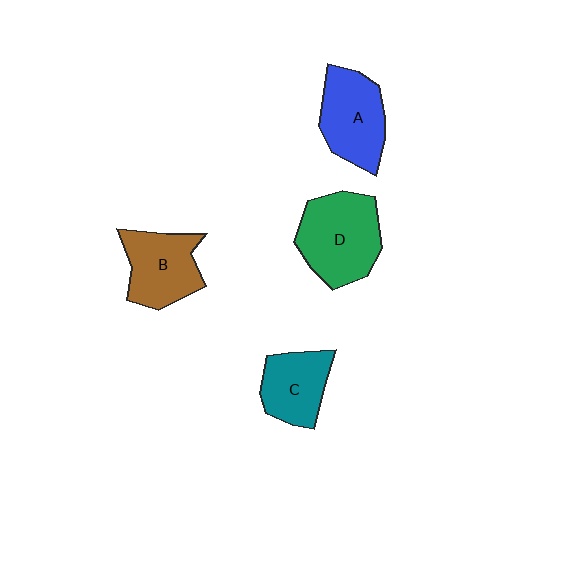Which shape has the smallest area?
Shape C (teal).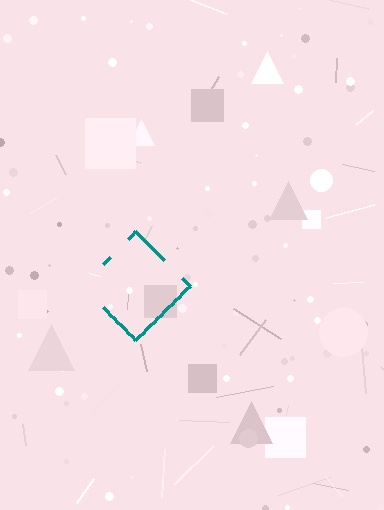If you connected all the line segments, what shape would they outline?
They would outline a diamond.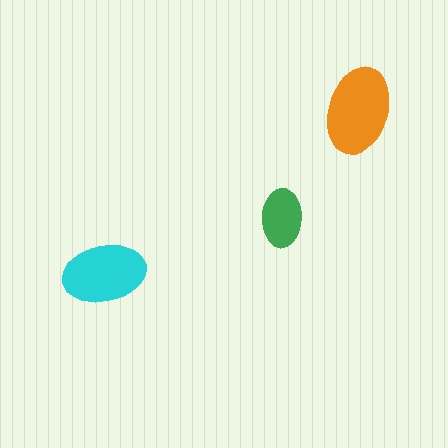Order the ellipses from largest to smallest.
the orange one, the cyan one, the green one.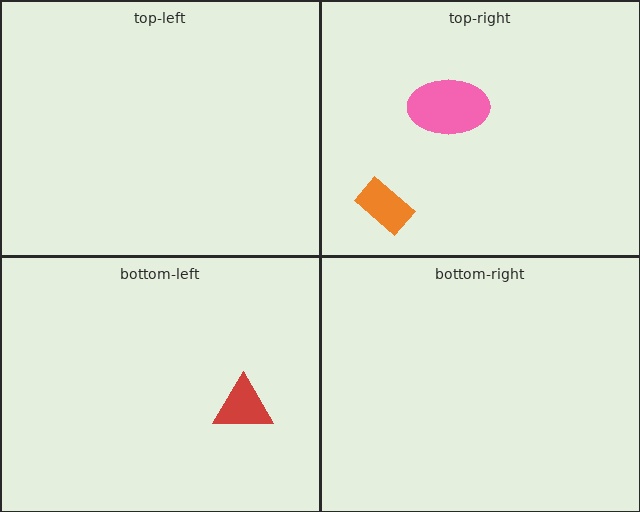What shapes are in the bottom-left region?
The red triangle.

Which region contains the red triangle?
The bottom-left region.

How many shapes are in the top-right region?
2.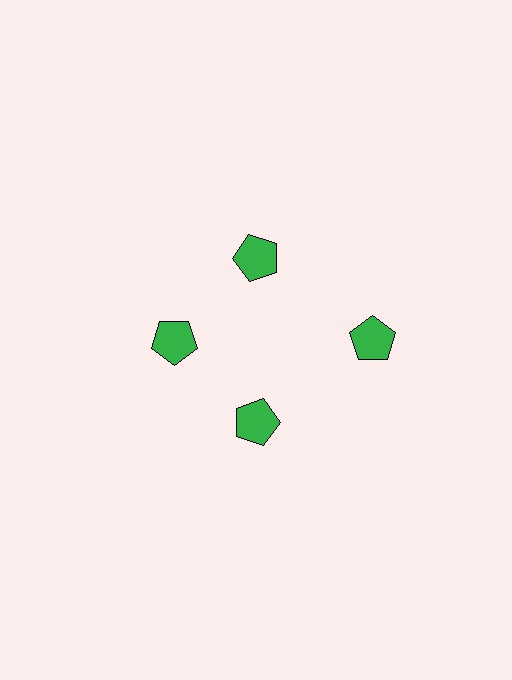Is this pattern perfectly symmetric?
No. The 4 green pentagons are arranged in a ring, but one element near the 3 o'clock position is pushed outward from the center, breaking the 4-fold rotational symmetry.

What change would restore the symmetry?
The symmetry would be restored by moving it inward, back onto the ring so that all 4 pentagons sit at equal angles and equal distance from the center.